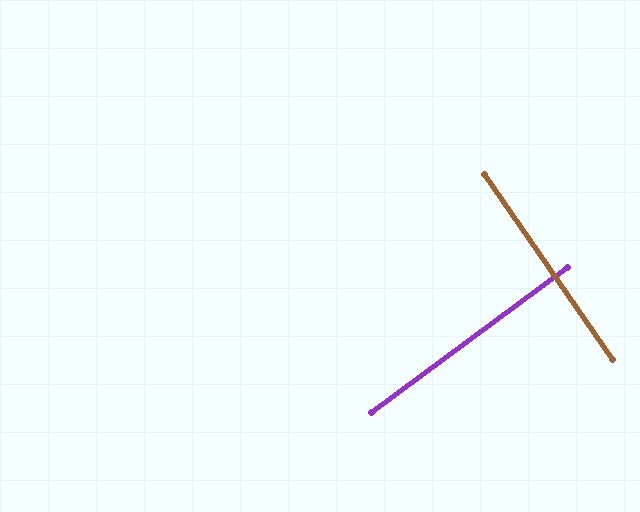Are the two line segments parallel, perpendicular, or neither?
Perpendicular — they meet at approximately 88°.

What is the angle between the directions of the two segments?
Approximately 88 degrees.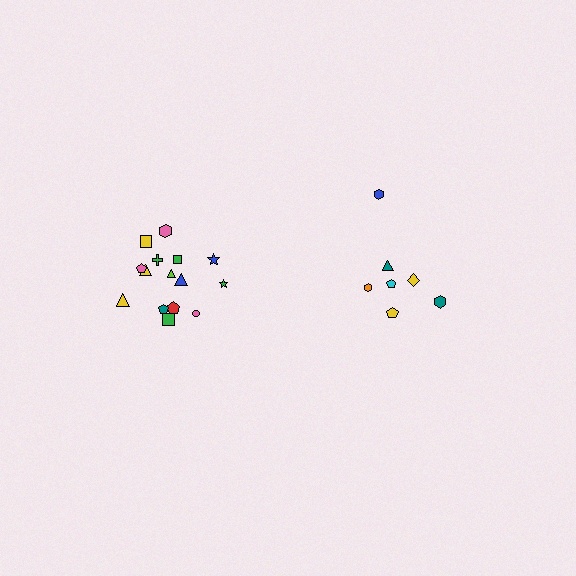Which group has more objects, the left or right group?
The left group.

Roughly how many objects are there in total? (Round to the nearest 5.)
Roughly 20 objects in total.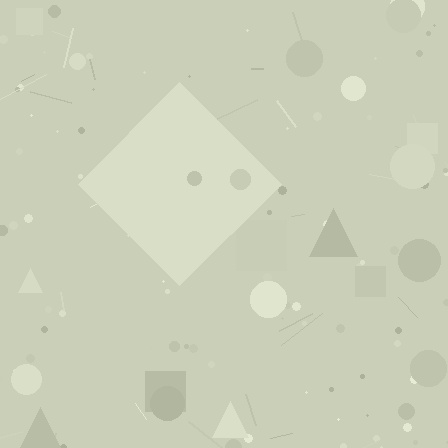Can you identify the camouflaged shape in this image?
The camouflaged shape is a diamond.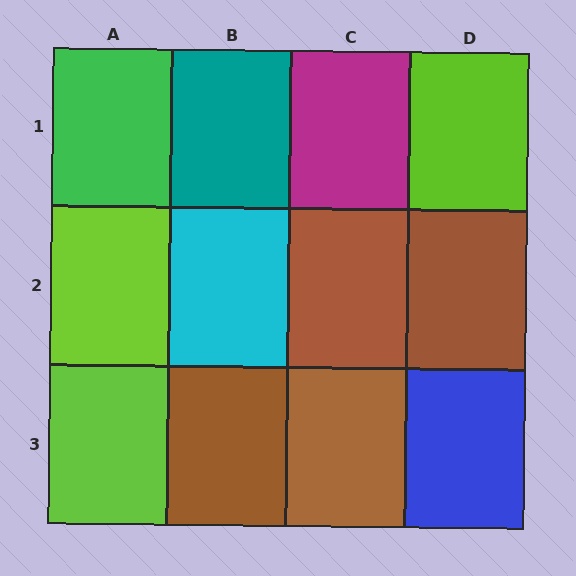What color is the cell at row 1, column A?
Green.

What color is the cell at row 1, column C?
Magenta.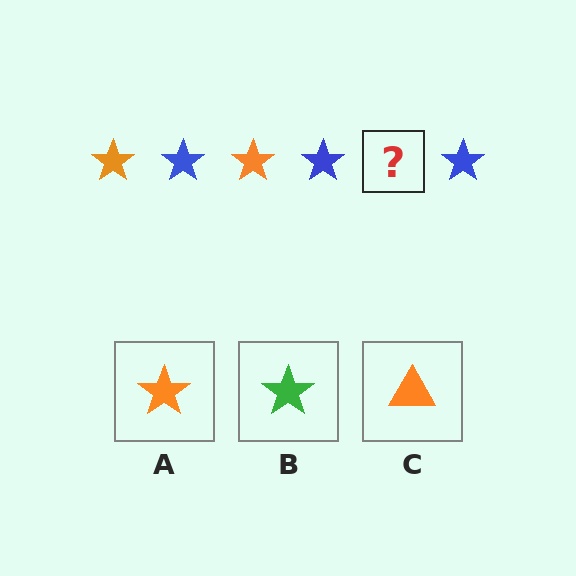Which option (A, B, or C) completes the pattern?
A.